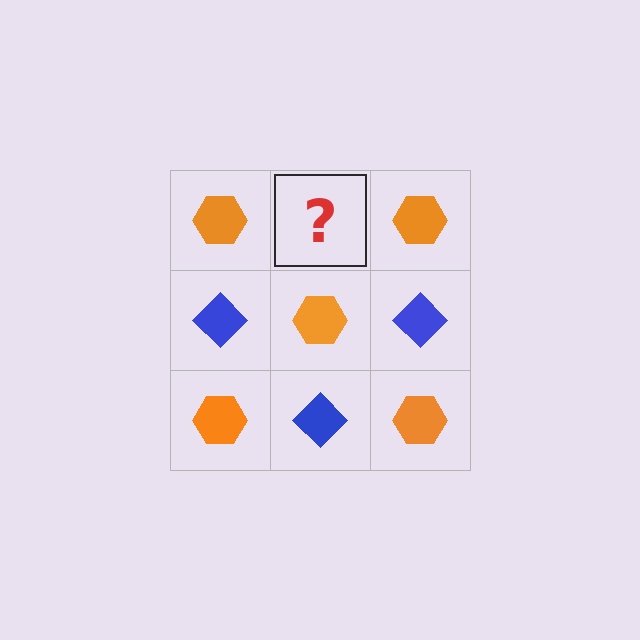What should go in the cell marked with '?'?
The missing cell should contain a blue diamond.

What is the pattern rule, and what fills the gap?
The rule is that it alternates orange hexagon and blue diamond in a checkerboard pattern. The gap should be filled with a blue diamond.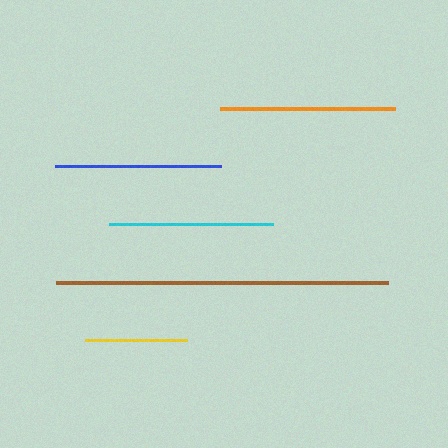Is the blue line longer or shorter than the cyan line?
The blue line is longer than the cyan line.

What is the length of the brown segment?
The brown segment is approximately 331 pixels long.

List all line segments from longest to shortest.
From longest to shortest: brown, orange, blue, cyan, yellow.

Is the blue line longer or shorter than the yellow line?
The blue line is longer than the yellow line.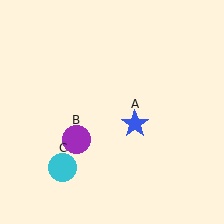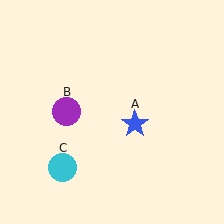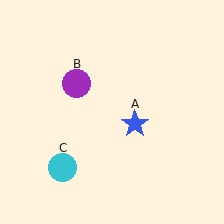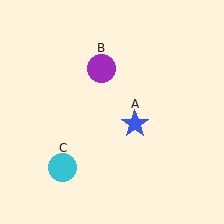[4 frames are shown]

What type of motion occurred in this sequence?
The purple circle (object B) rotated clockwise around the center of the scene.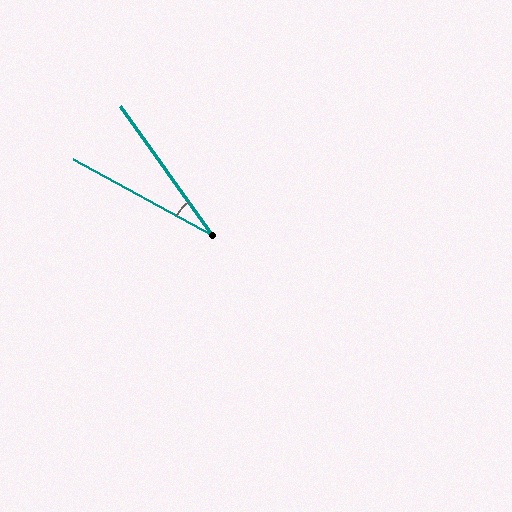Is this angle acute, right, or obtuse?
It is acute.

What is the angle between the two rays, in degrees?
Approximately 26 degrees.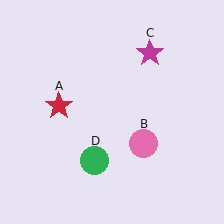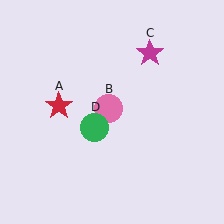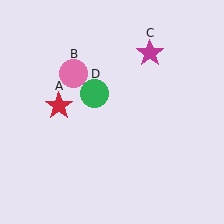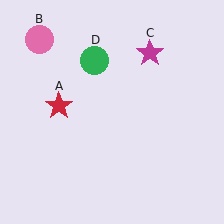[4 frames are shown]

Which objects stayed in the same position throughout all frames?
Red star (object A) and magenta star (object C) remained stationary.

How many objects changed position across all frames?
2 objects changed position: pink circle (object B), green circle (object D).